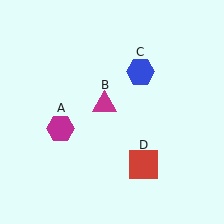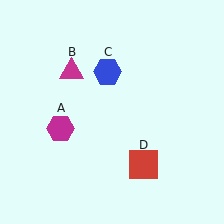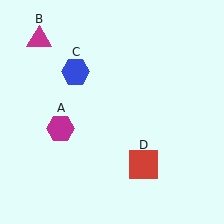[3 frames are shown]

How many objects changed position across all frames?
2 objects changed position: magenta triangle (object B), blue hexagon (object C).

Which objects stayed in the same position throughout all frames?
Magenta hexagon (object A) and red square (object D) remained stationary.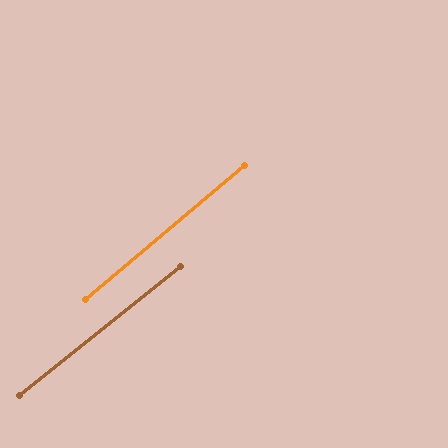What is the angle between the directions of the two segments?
Approximately 1 degree.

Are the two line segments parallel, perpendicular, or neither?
Parallel — their directions differ by only 1.3°.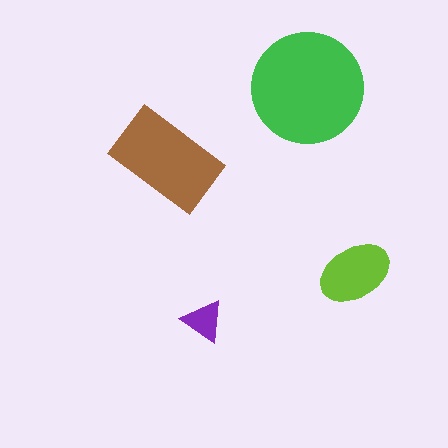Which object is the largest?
The green circle.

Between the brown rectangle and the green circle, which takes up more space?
The green circle.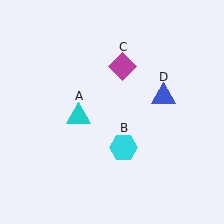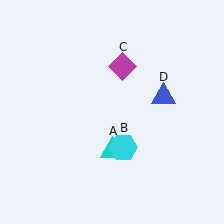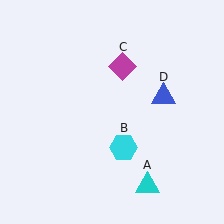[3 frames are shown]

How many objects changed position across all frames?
1 object changed position: cyan triangle (object A).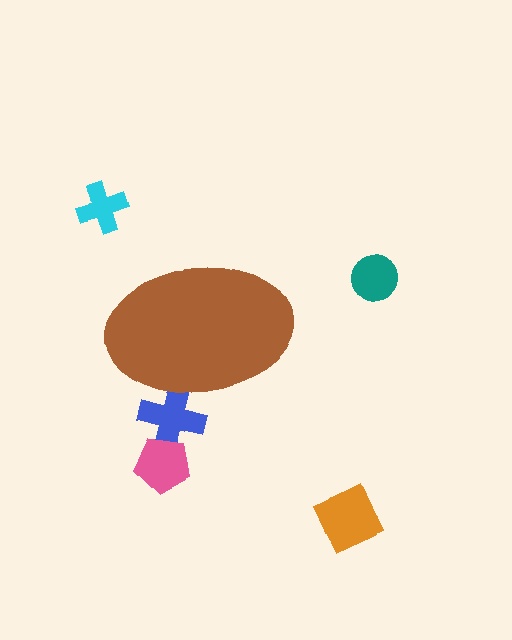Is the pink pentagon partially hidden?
No, the pink pentagon is fully visible.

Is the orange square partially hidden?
No, the orange square is fully visible.